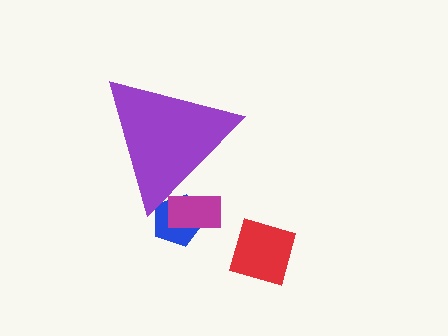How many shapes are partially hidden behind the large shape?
2 shapes are partially hidden.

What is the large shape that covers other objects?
A purple triangle.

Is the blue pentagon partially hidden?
Yes, the blue pentagon is partially hidden behind the purple triangle.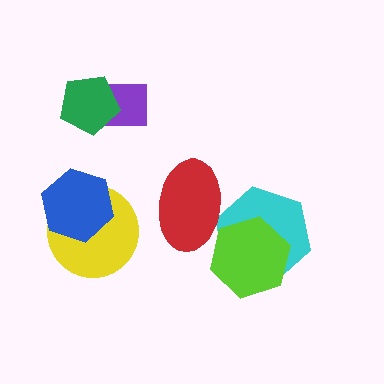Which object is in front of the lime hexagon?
The red ellipse is in front of the lime hexagon.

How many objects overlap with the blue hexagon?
1 object overlaps with the blue hexagon.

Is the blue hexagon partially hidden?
No, no other shape covers it.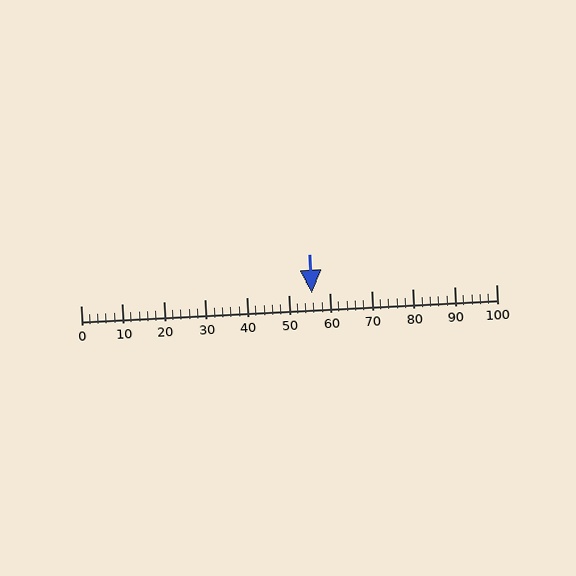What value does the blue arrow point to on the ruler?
The blue arrow points to approximately 56.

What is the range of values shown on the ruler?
The ruler shows values from 0 to 100.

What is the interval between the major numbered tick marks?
The major tick marks are spaced 10 units apart.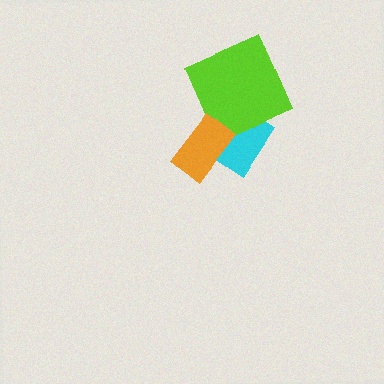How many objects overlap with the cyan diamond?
2 objects overlap with the cyan diamond.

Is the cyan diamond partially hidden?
Yes, it is partially covered by another shape.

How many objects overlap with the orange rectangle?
1 object overlaps with the orange rectangle.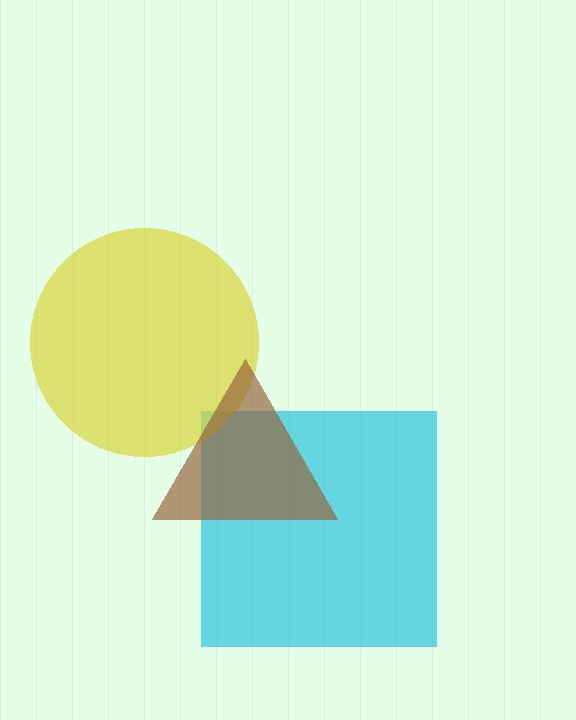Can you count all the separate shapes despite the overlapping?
Yes, there are 3 separate shapes.